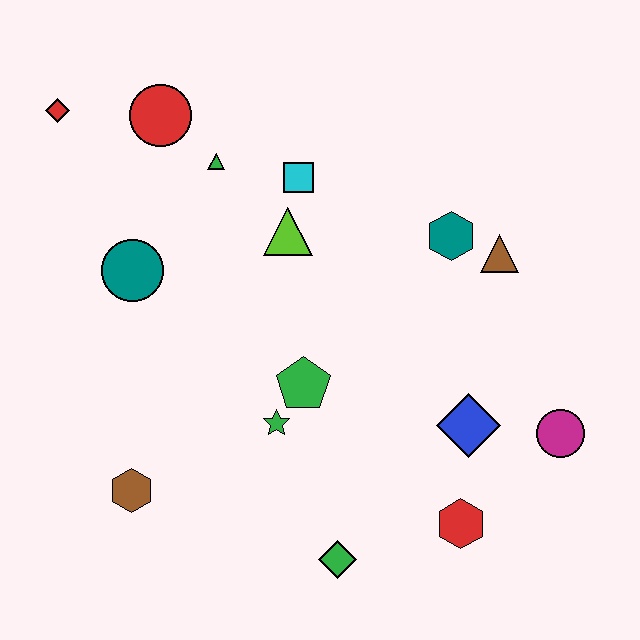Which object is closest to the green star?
The green pentagon is closest to the green star.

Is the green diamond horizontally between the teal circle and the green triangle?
No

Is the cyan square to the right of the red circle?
Yes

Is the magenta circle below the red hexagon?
No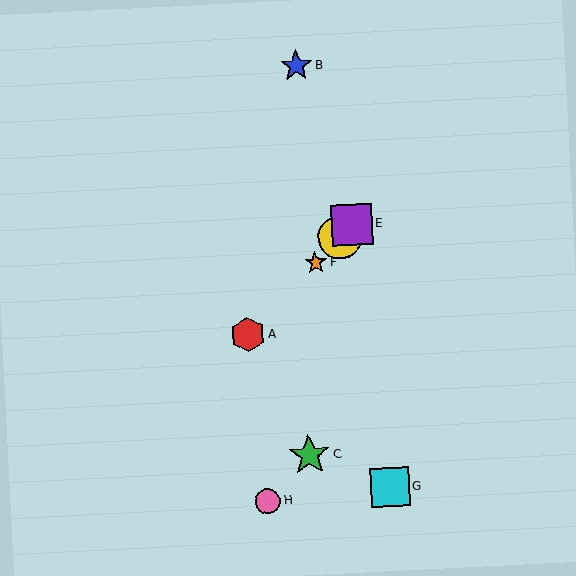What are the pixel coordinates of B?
Object B is at (296, 66).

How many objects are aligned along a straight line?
4 objects (A, D, E, F) are aligned along a straight line.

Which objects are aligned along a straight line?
Objects A, D, E, F are aligned along a straight line.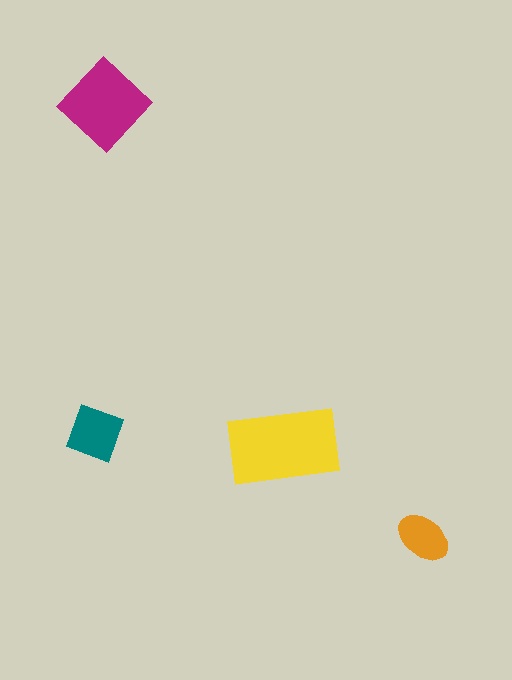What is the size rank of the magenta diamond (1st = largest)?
2nd.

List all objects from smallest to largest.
The orange ellipse, the teal diamond, the magenta diamond, the yellow rectangle.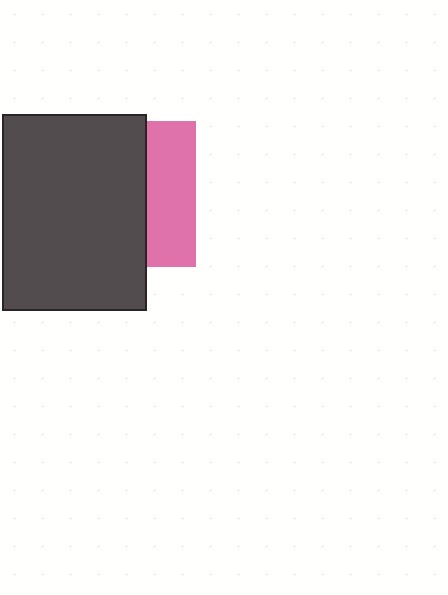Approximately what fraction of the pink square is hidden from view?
Roughly 67% of the pink square is hidden behind the dark gray rectangle.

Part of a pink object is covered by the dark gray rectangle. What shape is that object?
It is a square.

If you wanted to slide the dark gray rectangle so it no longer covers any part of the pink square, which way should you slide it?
Slide it left — that is the most direct way to separate the two shapes.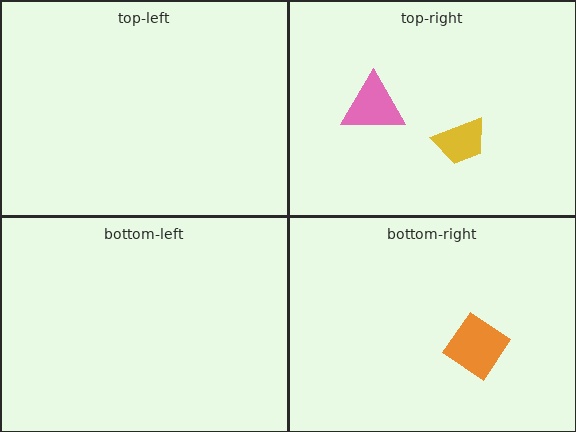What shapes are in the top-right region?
The yellow trapezoid, the pink triangle.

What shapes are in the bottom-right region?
The orange diamond.